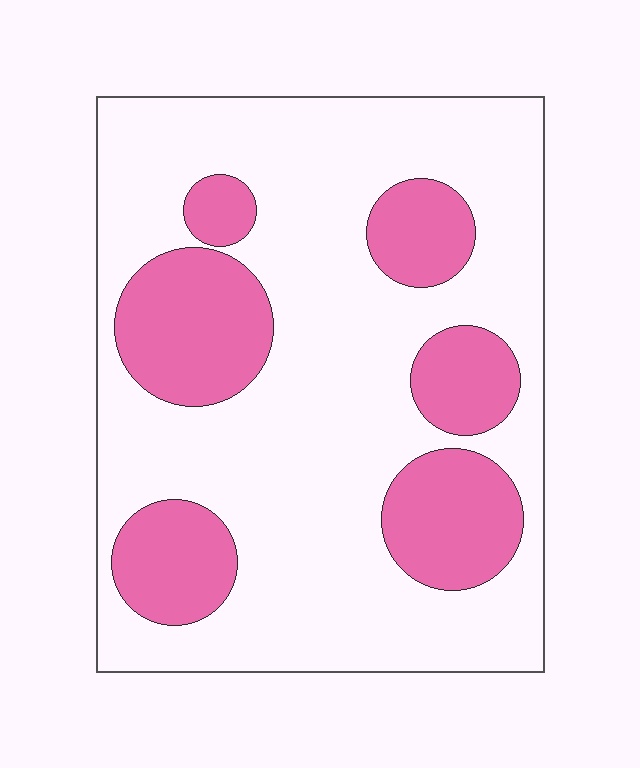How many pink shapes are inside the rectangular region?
6.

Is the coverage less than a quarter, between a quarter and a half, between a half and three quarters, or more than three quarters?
Between a quarter and a half.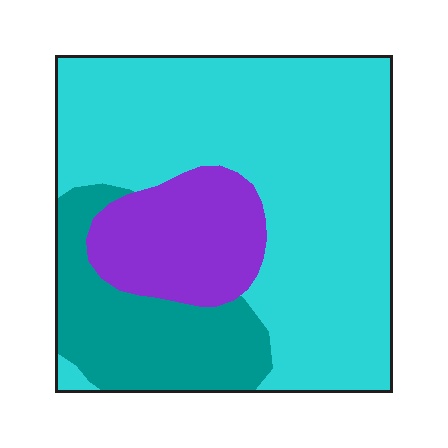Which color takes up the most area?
Cyan, at roughly 65%.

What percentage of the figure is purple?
Purple covers 17% of the figure.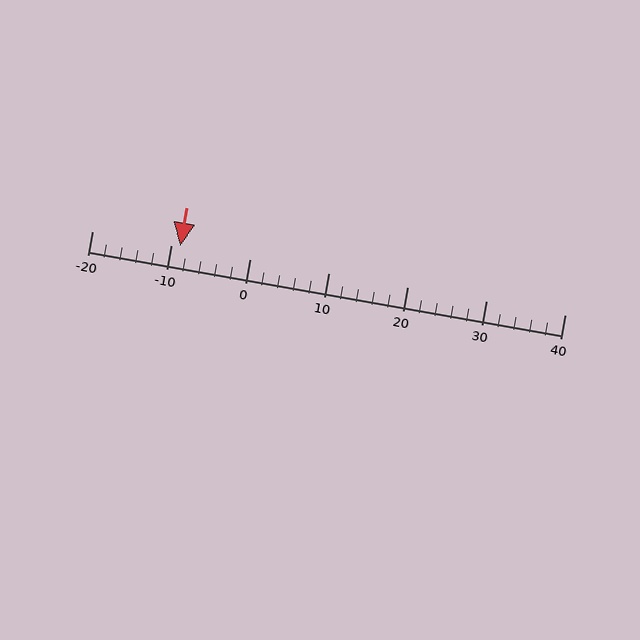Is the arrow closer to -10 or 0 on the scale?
The arrow is closer to -10.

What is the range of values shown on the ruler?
The ruler shows values from -20 to 40.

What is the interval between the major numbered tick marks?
The major tick marks are spaced 10 units apart.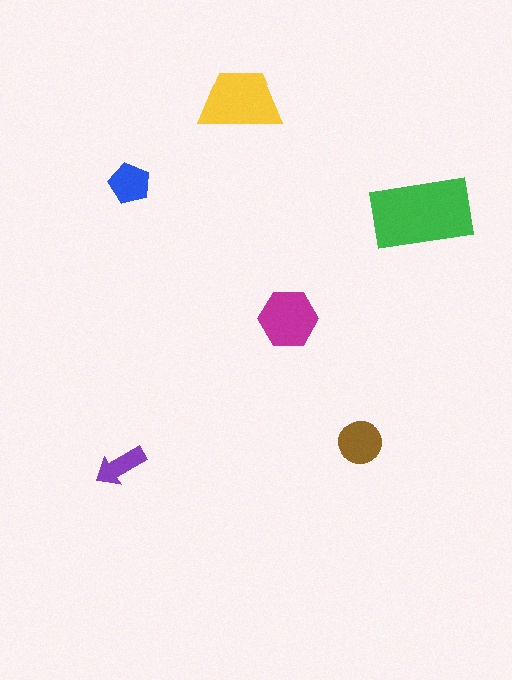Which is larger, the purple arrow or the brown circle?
The brown circle.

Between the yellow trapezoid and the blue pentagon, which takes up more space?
The yellow trapezoid.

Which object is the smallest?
The purple arrow.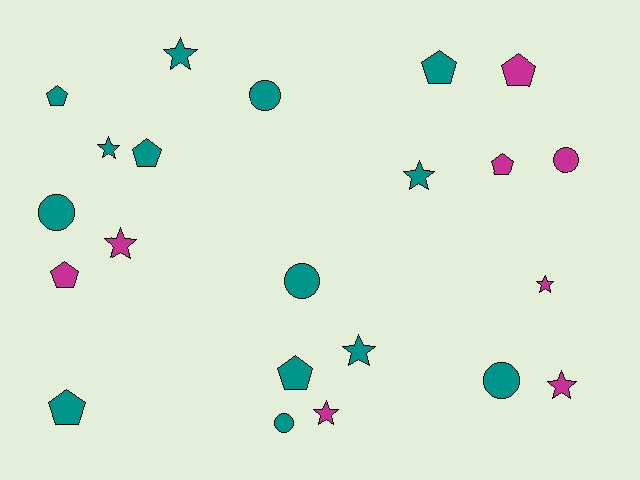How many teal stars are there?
There are 4 teal stars.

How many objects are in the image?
There are 22 objects.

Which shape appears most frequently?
Star, with 8 objects.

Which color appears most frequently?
Teal, with 14 objects.